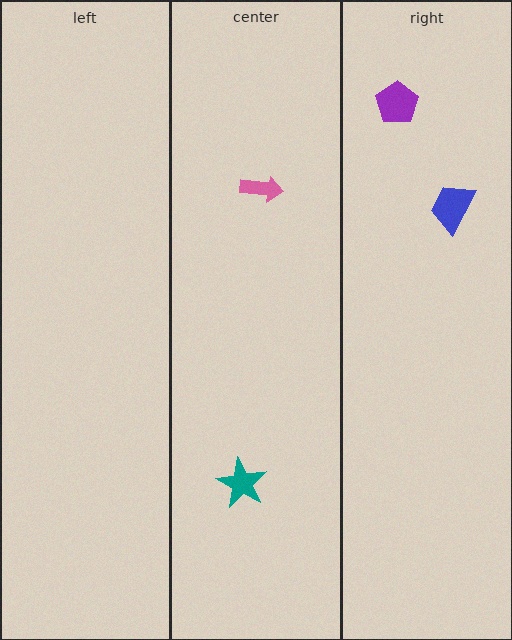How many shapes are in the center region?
2.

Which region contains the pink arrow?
The center region.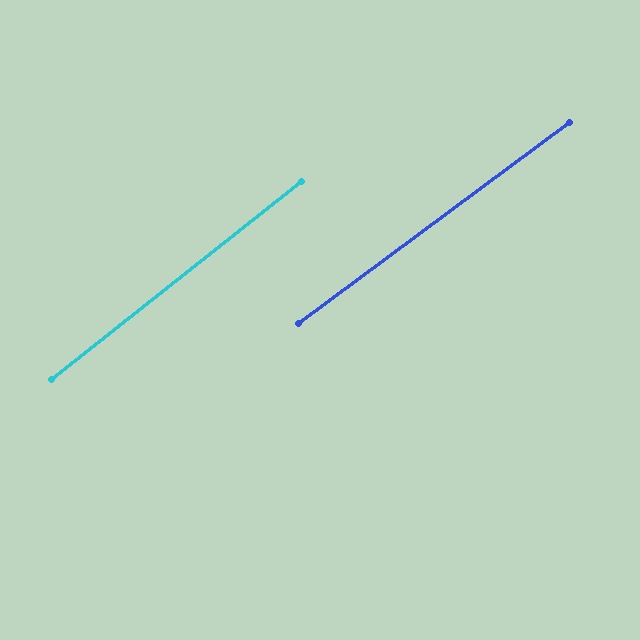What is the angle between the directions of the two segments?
Approximately 2 degrees.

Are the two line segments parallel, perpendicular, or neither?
Parallel — their directions differ by only 1.9°.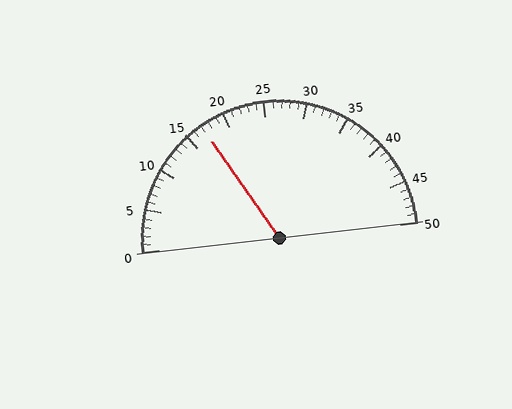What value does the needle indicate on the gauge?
The needle indicates approximately 17.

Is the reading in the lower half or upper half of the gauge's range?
The reading is in the lower half of the range (0 to 50).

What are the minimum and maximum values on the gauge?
The gauge ranges from 0 to 50.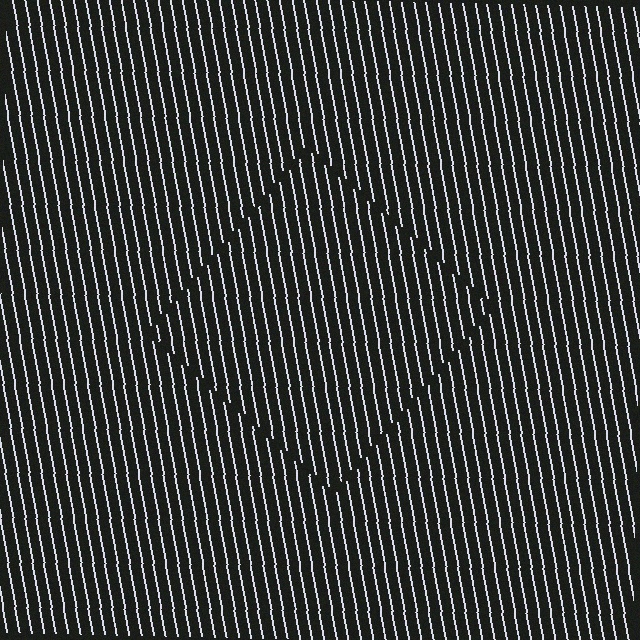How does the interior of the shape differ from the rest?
The interior of the shape contains the same grating, shifted by half a period — the contour is defined by the phase discontinuity where line-ends from the inner and outer gratings abut.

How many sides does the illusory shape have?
4 sides — the line-ends trace a square.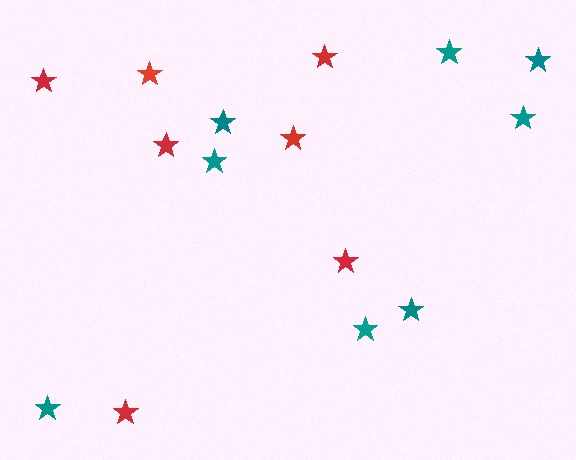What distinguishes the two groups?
There are 2 groups: one group of red stars (7) and one group of teal stars (8).